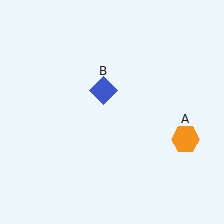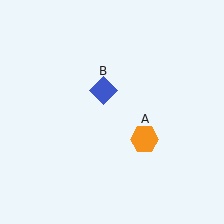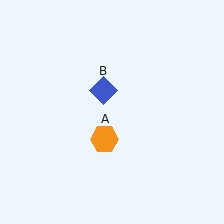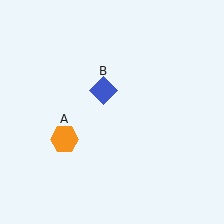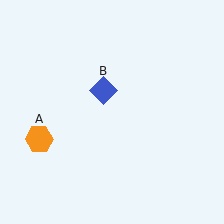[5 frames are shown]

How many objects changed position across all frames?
1 object changed position: orange hexagon (object A).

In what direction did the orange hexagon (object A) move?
The orange hexagon (object A) moved left.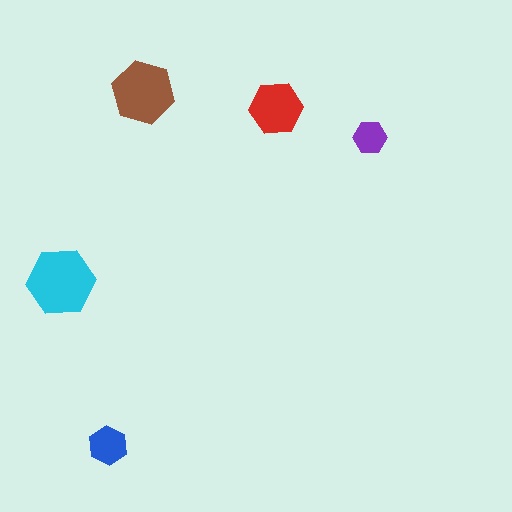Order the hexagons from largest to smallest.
the cyan one, the brown one, the red one, the blue one, the purple one.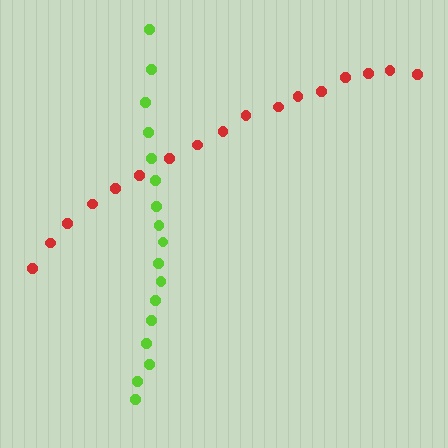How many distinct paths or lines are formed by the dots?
There are 2 distinct paths.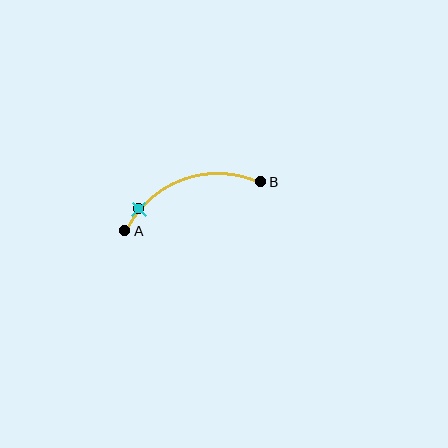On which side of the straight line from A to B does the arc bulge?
The arc bulges above the straight line connecting A and B.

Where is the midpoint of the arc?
The arc midpoint is the point on the curve farthest from the straight line joining A and B. It sits above that line.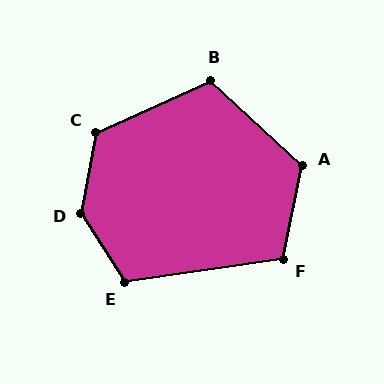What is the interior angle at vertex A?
Approximately 122 degrees (obtuse).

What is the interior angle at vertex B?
Approximately 112 degrees (obtuse).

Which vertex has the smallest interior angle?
F, at approximately 110 degrees.